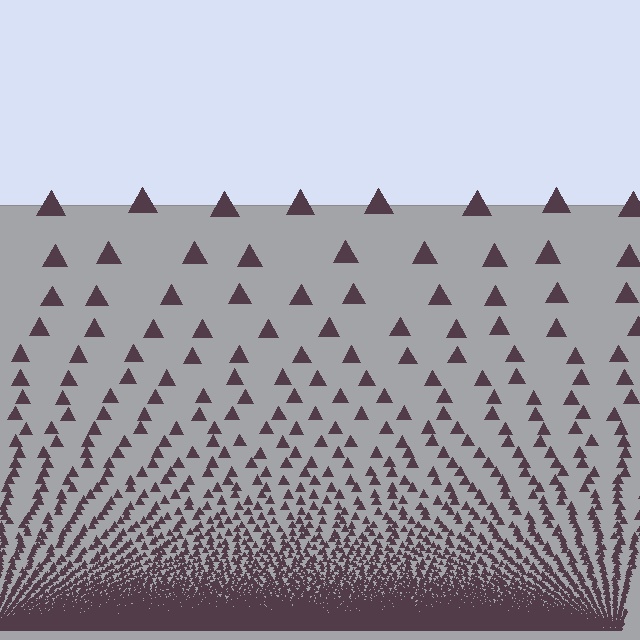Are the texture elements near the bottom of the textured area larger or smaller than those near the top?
Smaller. The gradient is inverted — elements near the bottom are smaller and denser.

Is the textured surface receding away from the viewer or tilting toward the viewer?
The surface appears to tilt toward the viewer. Texture elements get larger and sparser toward the top.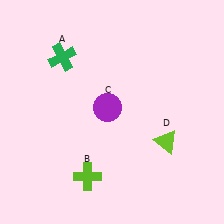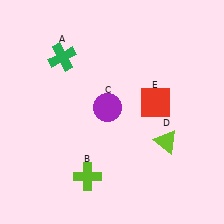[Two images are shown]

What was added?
A red square (E) was added in Image 2.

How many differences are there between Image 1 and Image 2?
There is 1 difference between the two images.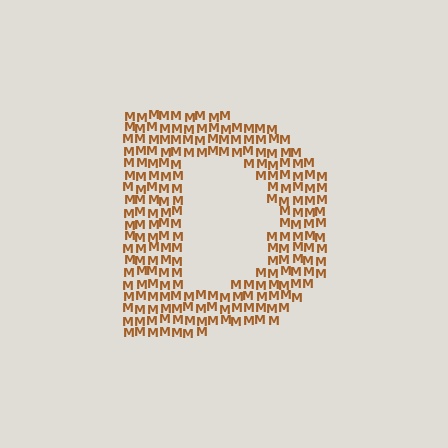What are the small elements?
The small elements are letter M's.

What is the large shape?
The large shape is the letter D.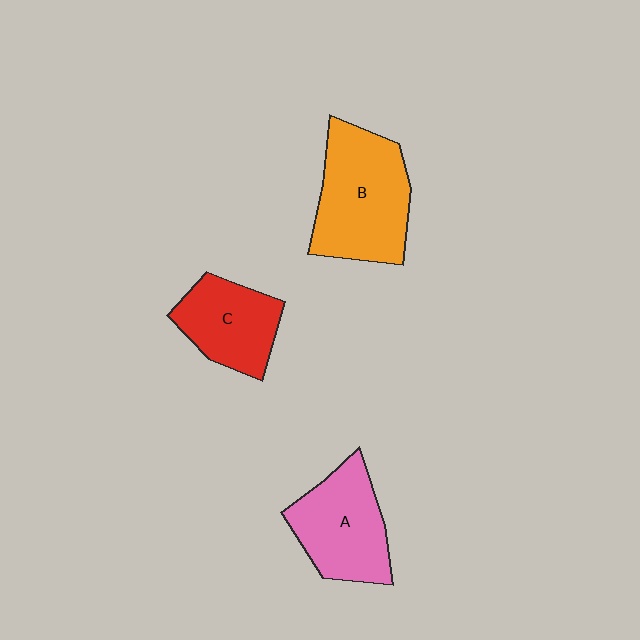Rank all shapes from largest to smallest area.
From largest to smallest: B (orange), A (pink), C (red).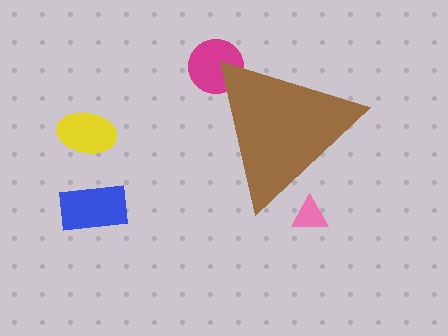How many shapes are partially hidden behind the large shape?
2 shapes are partially hidden.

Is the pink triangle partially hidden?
Yes, the pink triangle is partially hidden behind the brown triangle.